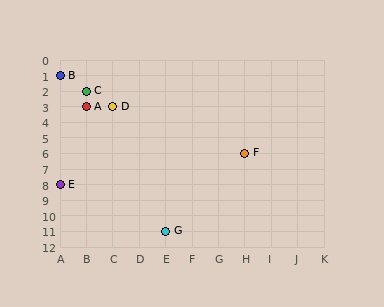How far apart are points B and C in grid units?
Points B and C are 1 column and 1 row apart (about 1.4 grid units diagonally).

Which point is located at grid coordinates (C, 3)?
Point D is at (C, 3).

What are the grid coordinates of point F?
Point F is at grid coordinates (H, 6).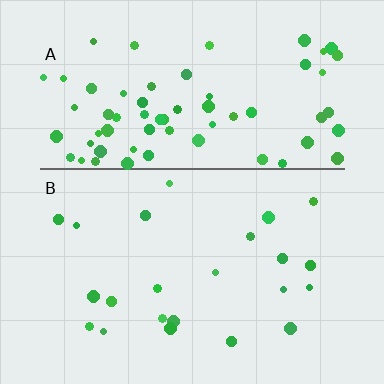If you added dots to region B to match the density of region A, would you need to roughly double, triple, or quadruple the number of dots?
Approximately triple.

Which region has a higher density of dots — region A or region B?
A (the top).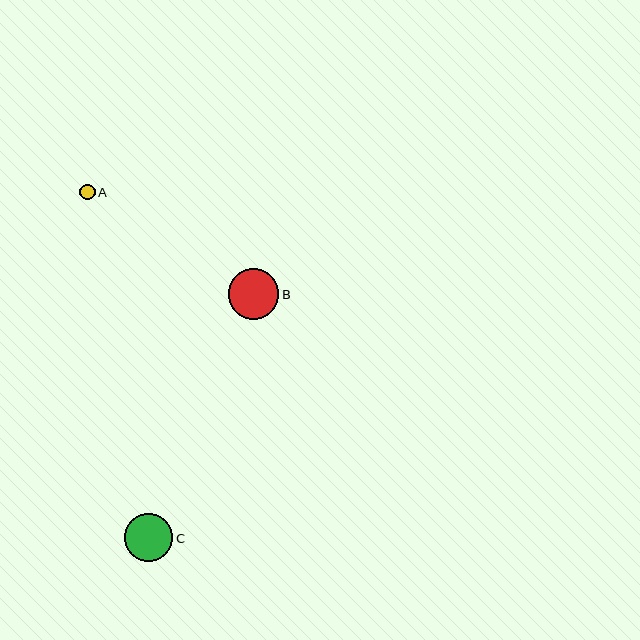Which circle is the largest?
Circle B is the largest with a size of approximately 51 pixels.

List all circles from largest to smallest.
From largest to smallest: B, C, A.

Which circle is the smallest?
Circle A is the smallest with a size of approximately 15 pixels.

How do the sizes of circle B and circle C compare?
Circle B and circle C are approximately the same size.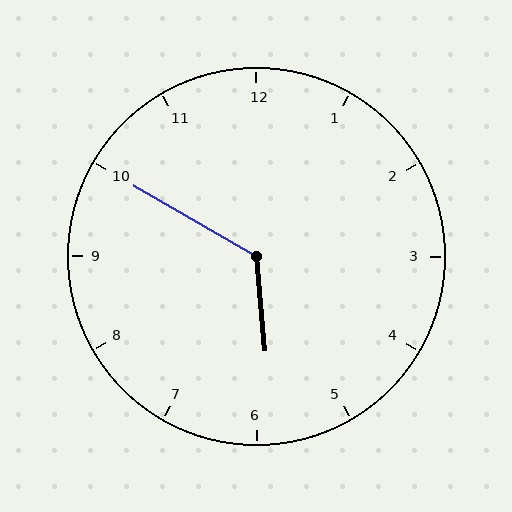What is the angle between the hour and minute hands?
Approximately 125 degrees.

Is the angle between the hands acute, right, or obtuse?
It is obtuse.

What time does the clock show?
5:50.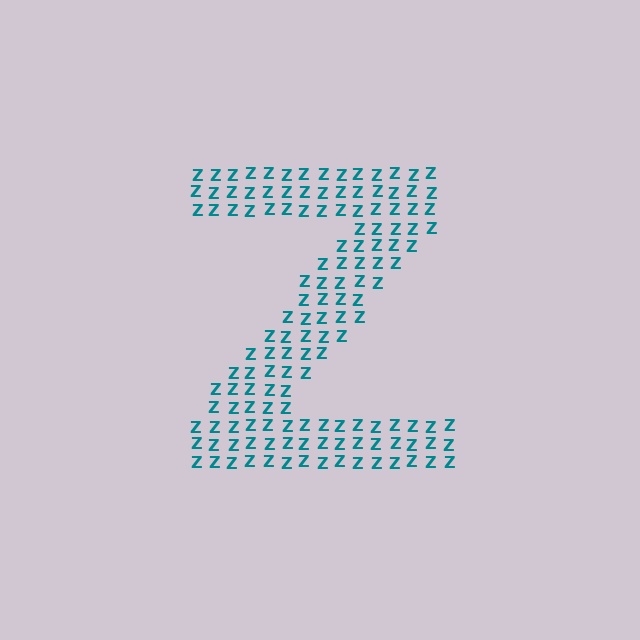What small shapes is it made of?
It is made of small letter Z's.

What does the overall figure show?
The overall figure shows the letter Z.